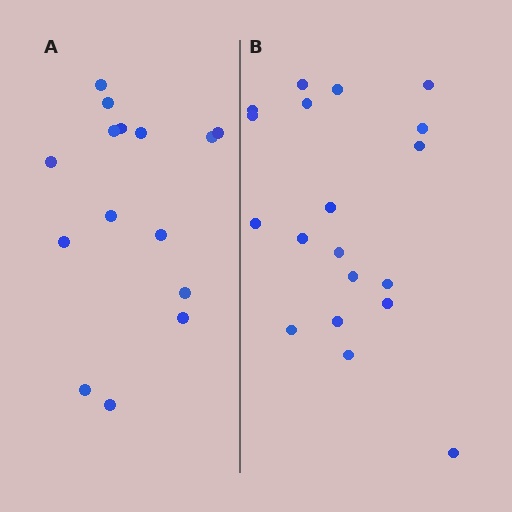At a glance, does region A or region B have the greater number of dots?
Region B (the right region) has more dots.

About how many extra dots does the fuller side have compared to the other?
Region B has about 4 more dots than region A.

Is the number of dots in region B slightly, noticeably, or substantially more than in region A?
Region B has noticeably more, but not dramatically so. The ratio is roughly 1.3 to 1.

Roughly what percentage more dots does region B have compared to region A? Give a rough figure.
About 25% more.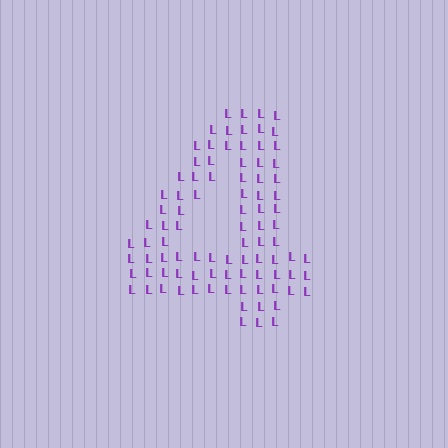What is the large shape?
The large shape is the digit 4.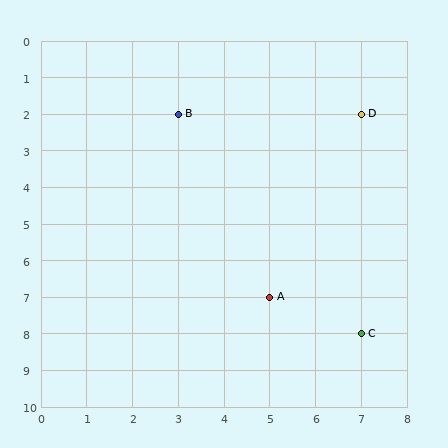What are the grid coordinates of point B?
Point B is at grid coordinates (3, 2).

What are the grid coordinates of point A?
Point A is at grid coordinates (5, 7).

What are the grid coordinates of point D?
Point D is at grid coordinates (7, 2).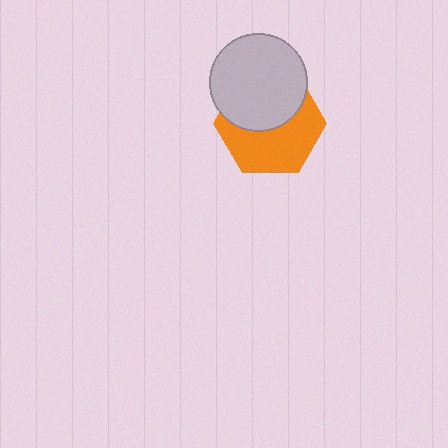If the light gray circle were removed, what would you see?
You would see the complete orange hexagon.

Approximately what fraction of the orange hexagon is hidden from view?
Roughly 46% of the orange hexagon is hidden behind the light gray circle.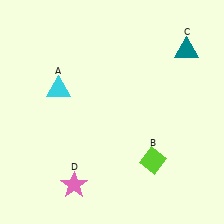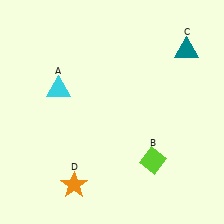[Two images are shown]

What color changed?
The star (D) changed from pink in Image 1 to orange in Image 2.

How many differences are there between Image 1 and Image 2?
There is 1 difference between the two images.